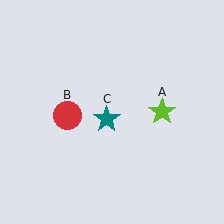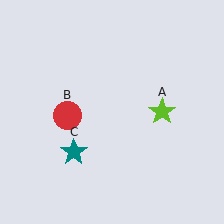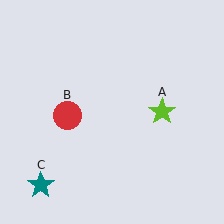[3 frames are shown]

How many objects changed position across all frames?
1 object changed position: teal star (object C).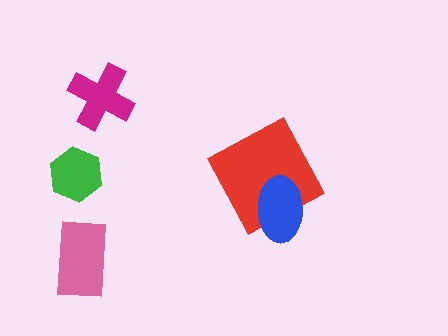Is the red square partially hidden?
Yes, it is partially covered by another shape.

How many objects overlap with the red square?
1 object overlaps with the red square.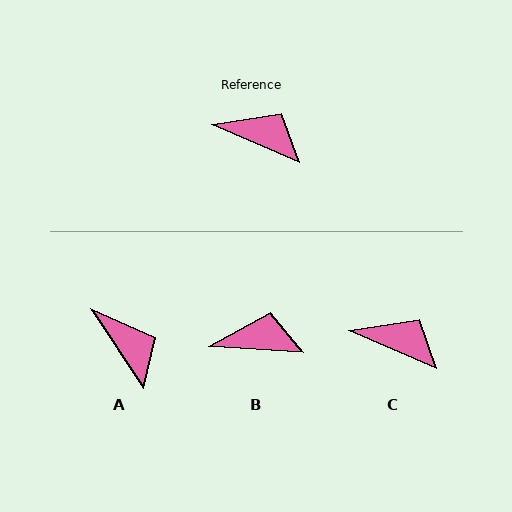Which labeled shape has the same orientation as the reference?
C.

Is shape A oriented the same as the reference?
No, it is off by about 33 degrees.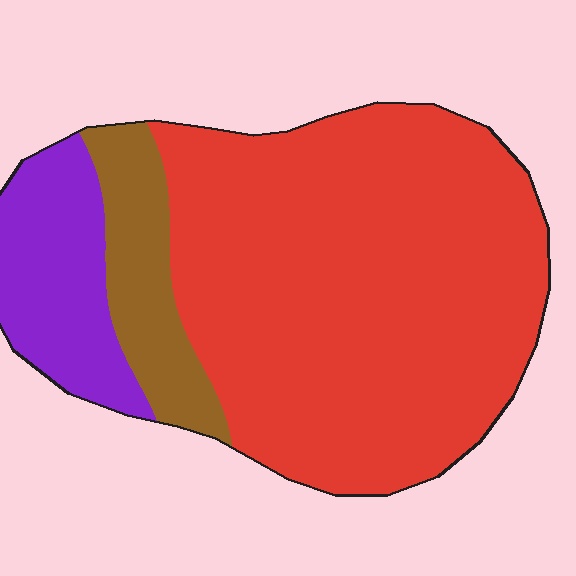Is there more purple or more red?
Red.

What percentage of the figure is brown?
Brown takes up about one eighth (1/8) of the figure.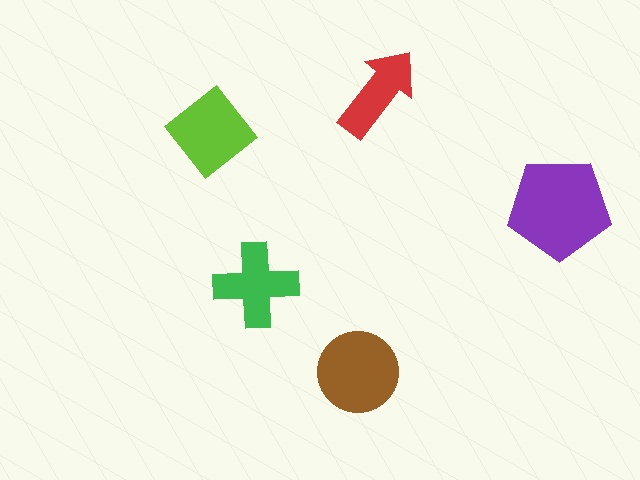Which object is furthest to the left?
The lime diamond is leftmost.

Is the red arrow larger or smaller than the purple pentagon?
Smaller.